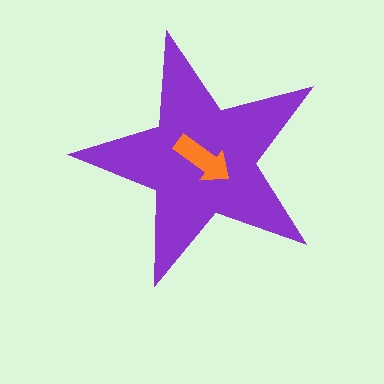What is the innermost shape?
The orange arrow.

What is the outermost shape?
The purple star.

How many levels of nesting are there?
2.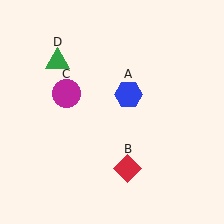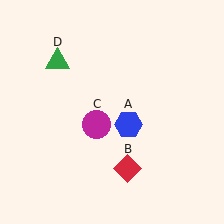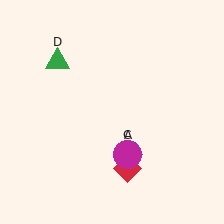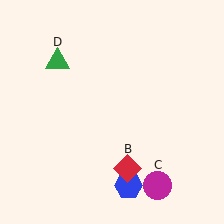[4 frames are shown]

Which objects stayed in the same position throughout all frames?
Red diamond (object B) and green triangle (object D) remained stationary.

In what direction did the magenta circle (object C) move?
The magenta circle (object C) moved down and to the right.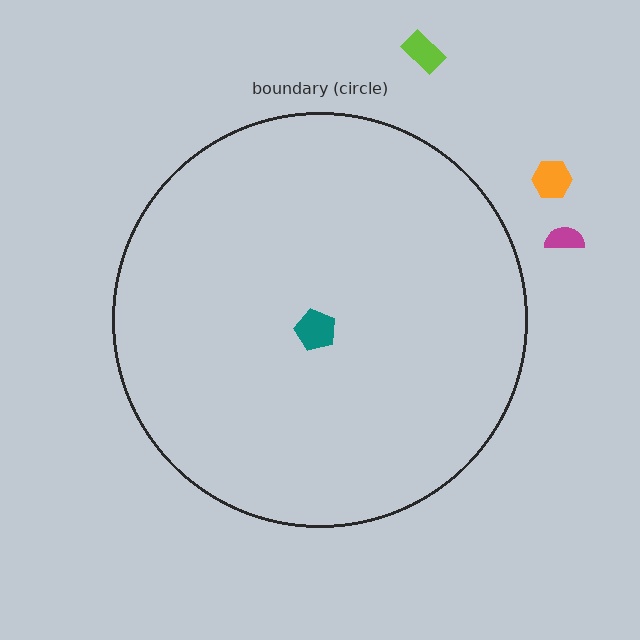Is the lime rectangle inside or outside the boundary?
Outside.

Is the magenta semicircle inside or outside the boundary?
Outside.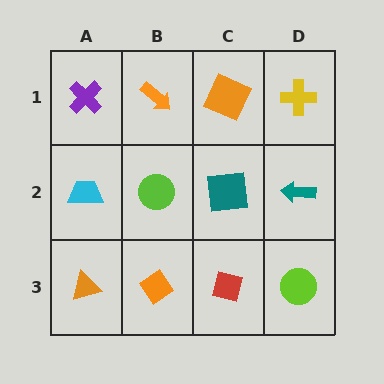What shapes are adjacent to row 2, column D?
A yellow cross (row 1, column D), a lime circle (row 3, column D), a teal square (row 2, column C).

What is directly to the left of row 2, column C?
A lime circle.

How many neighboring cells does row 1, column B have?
3.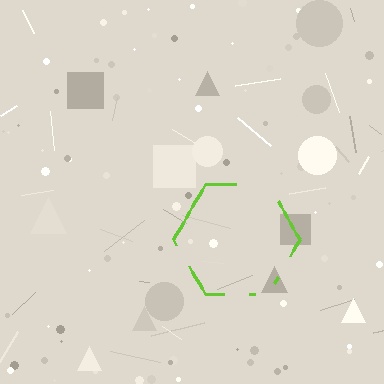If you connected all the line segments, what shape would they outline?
They would outline a hexagon.